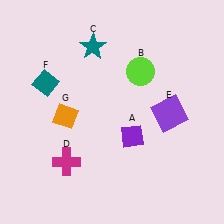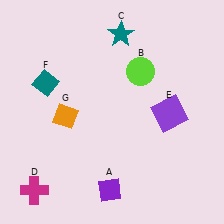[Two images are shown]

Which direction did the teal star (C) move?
The teal star (C) moved right.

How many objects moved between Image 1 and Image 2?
3 objects moved between the two images.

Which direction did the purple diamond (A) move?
The purple diamond (A) moved down.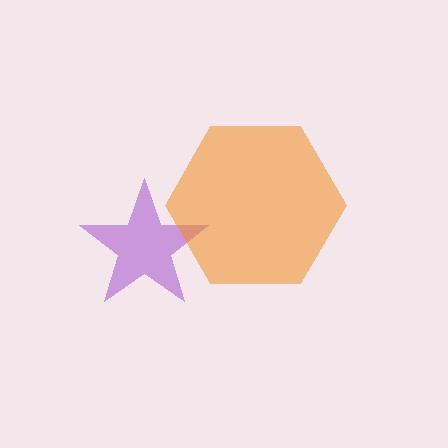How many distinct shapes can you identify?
There are 2 distinct shapes: a purple star, an orange hexagon.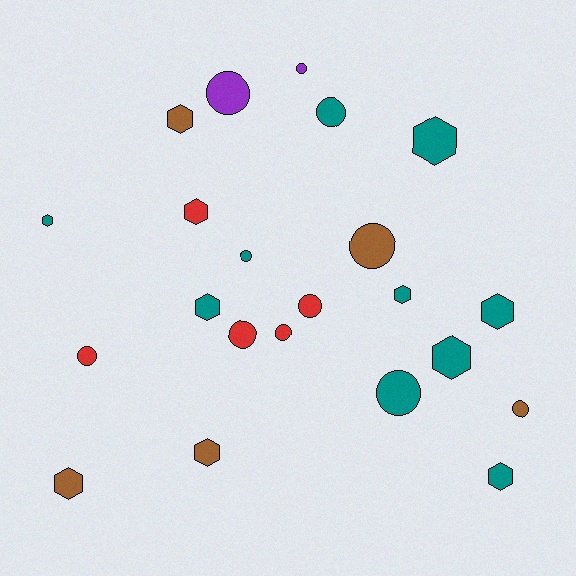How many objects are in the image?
There are 22 objects.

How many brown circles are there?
There are 2 brown circles.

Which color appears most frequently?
Teal, with 10 objects.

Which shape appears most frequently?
Circle, with 11 objects.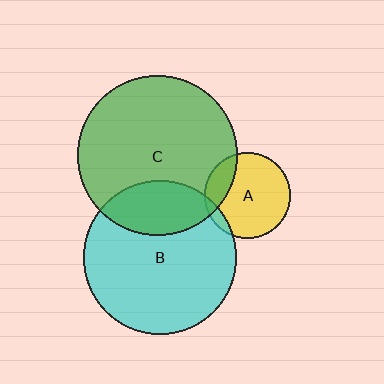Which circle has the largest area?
Circle C (green).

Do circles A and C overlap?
Yes.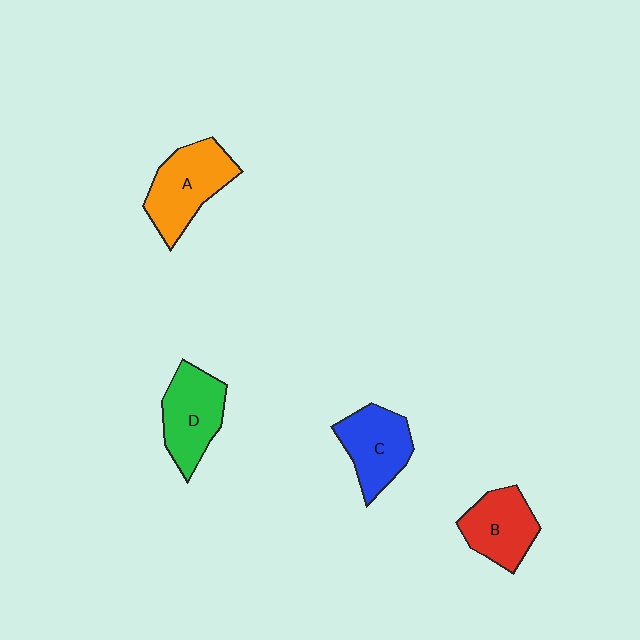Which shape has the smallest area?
Shape B (red).